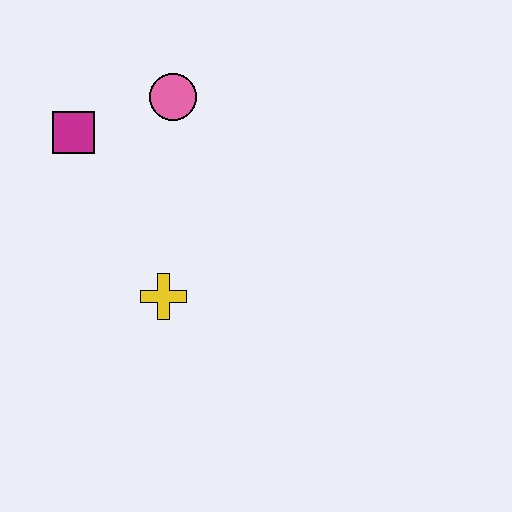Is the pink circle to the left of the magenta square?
No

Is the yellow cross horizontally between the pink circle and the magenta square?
Yes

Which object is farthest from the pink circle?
The yellow cross is farthest from the pink circle.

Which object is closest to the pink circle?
The magenta square is closest to the pink circle.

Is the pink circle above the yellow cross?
Yes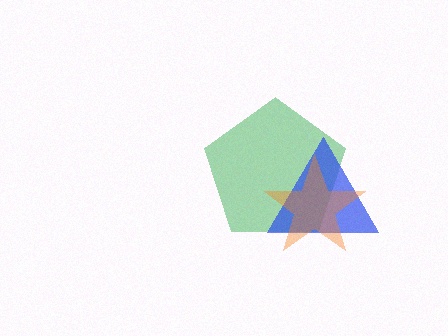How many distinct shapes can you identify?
There are 3 distinct shapes: a green pentagon, a blue triangle, an orange star.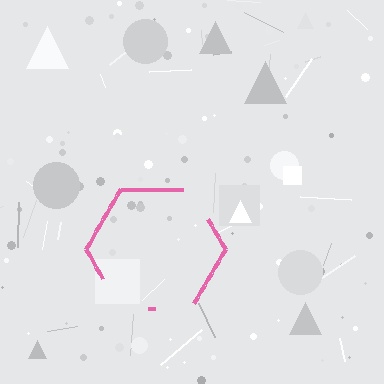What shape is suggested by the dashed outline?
The dashed outline suggests a hexagon.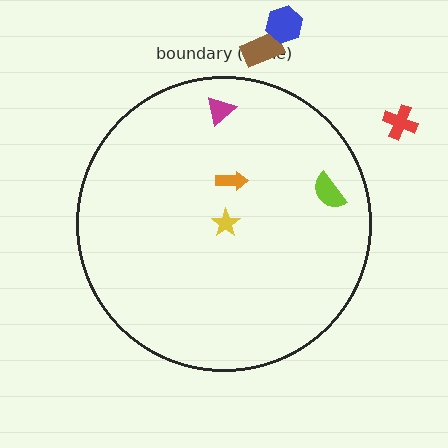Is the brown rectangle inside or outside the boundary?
Outside.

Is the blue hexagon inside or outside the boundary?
Outside.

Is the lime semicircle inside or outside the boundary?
Inside.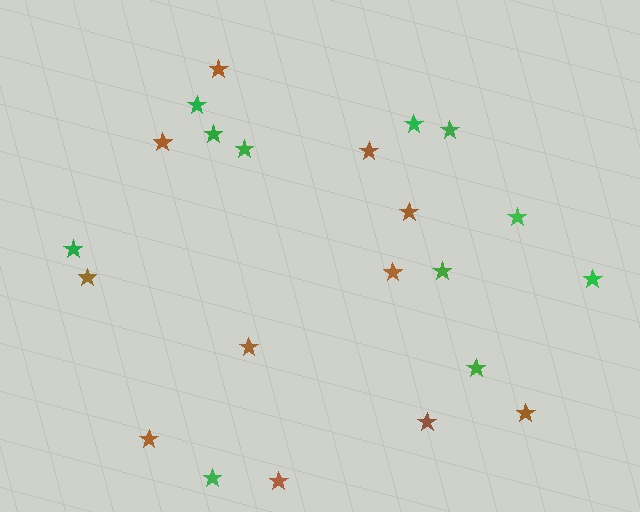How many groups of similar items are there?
There are 2 groups: one group of green stars (11) and one group of brown stars (11).